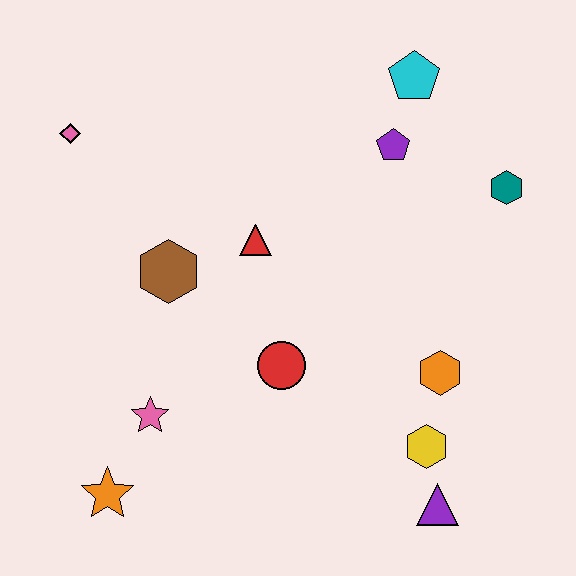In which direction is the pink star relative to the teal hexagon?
The pink star is to the left of the teal hexagon.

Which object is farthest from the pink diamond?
The purple triangle is farthest from the pink diamond.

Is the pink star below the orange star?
No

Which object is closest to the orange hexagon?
The yellow hexagon is closest to the orange hexagon.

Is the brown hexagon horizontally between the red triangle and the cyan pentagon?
No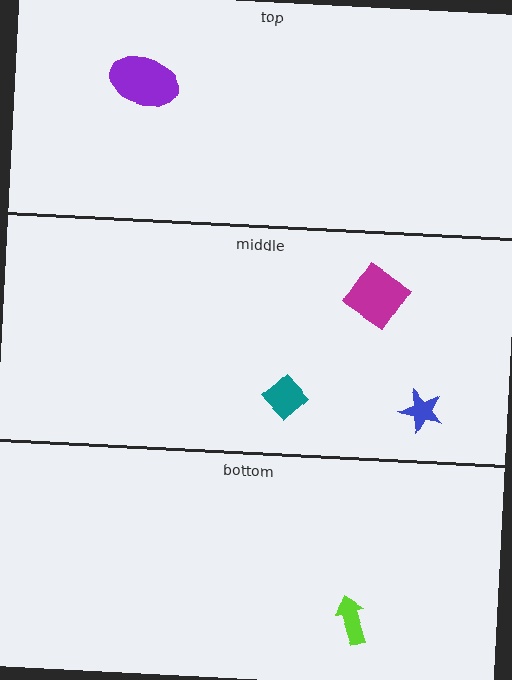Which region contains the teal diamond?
The middle region.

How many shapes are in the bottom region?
1.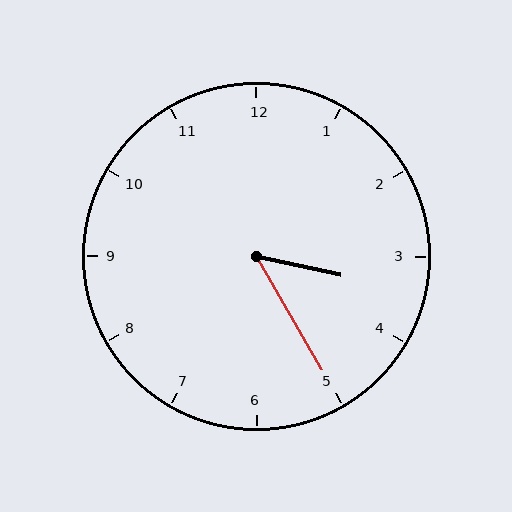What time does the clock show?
3:25.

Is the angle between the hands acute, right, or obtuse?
It is acute.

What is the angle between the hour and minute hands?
Approximately 48 degrees.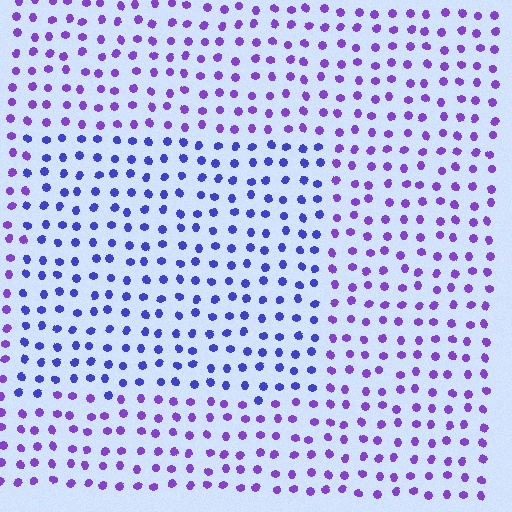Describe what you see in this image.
The image is filled with small purple elements in a uniform arrangement. A rectangle-shaped region is visible where the elements are tinted to a slightly different hue, forming a subtle color boundary.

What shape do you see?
I see a rectangle.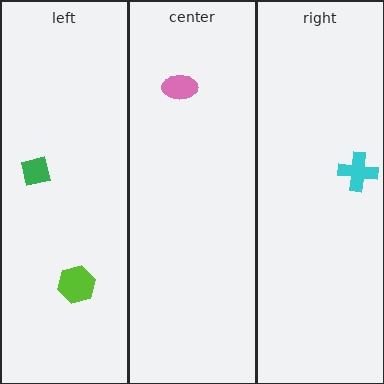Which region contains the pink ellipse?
The center region.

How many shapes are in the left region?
2.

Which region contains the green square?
The left region.